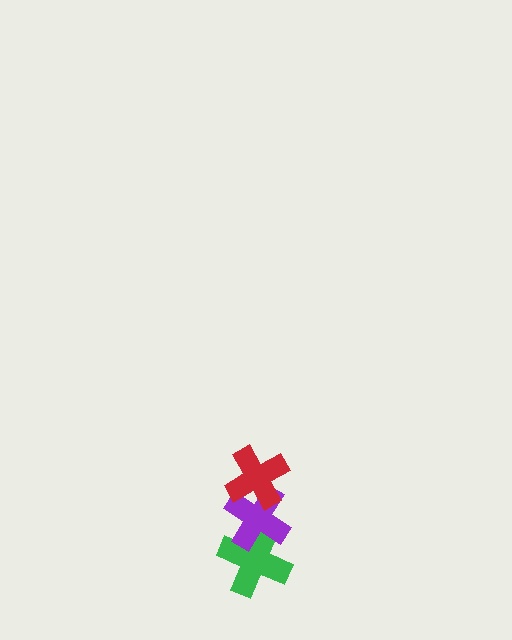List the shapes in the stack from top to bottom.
From top to bottom: the red cross, the purple cross, the green cross.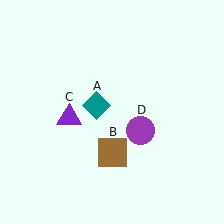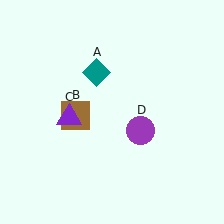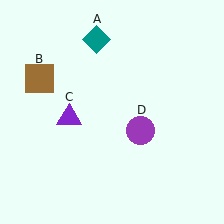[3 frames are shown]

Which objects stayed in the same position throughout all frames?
Purple triangle (object C) and purple circle (object D) remained stationary.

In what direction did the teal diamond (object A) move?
The teal diamond (object A) moved up.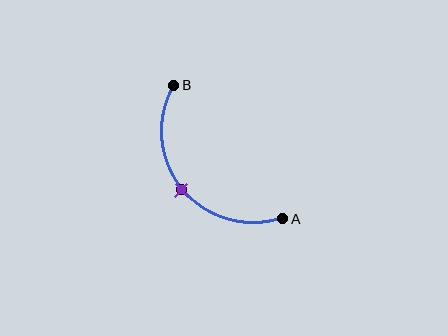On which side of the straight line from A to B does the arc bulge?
The arc bulges below and to the left of the straight line connecting A and B.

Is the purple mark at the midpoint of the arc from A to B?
Yes. The purple mark lies on the arc at equal arc-length from both A and B — it is the arc midpoint.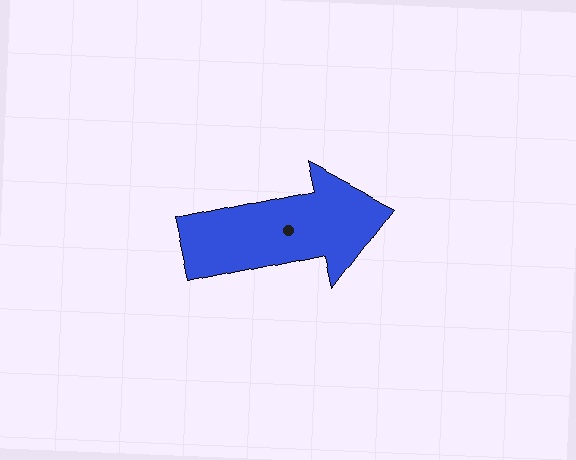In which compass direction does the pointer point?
East.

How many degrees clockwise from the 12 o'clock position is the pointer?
Approximately 78 degrees.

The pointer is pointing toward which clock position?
Roughly 3 o'clock.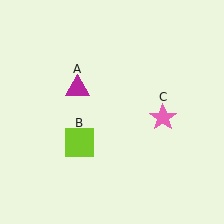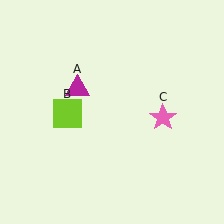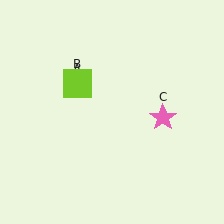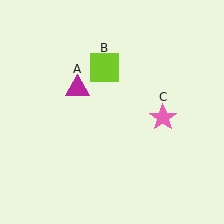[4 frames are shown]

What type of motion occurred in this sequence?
The lime square (object B) rotated clockwise around the center of the scene.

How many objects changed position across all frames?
1 object changed position: lime square (object B).